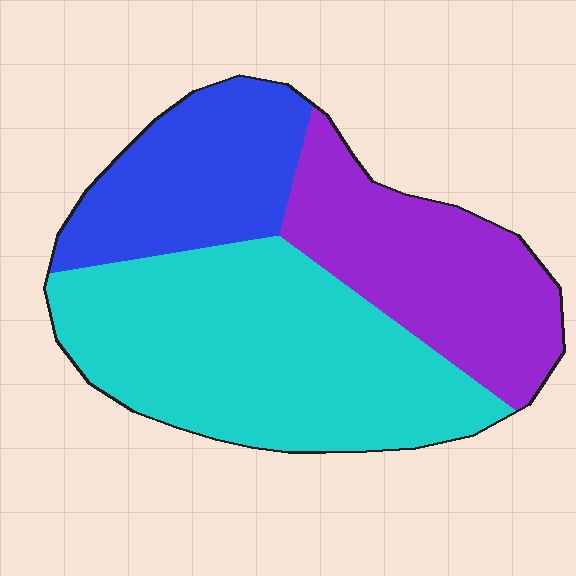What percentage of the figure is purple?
Purple takes up about one quarter (1/4) of the figure.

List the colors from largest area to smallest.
From largest to smallest: cyan, purple, blue.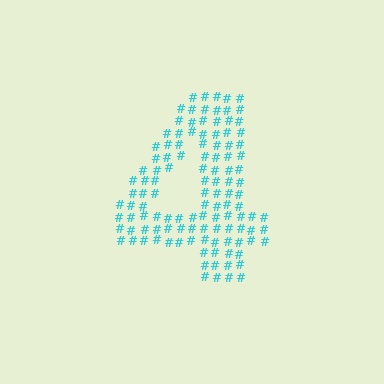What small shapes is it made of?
It is made of small hash symbols.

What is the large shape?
The large shape is the digit 4.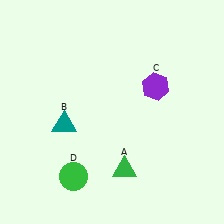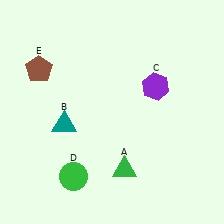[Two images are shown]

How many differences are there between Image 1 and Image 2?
There is 1 difference between the two images.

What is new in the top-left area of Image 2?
A brown pentagon (E) was added in the top-left area of Image 2.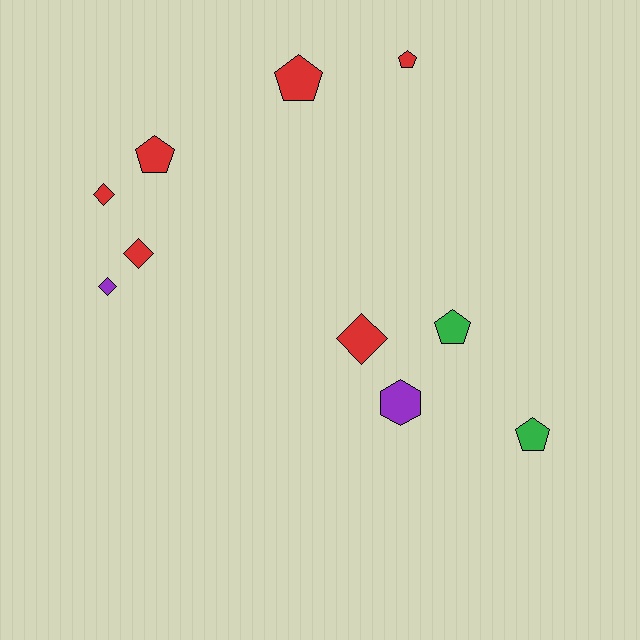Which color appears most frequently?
Red, with 6 objects.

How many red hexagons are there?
There are no red hexagons.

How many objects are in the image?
There are 10 objects.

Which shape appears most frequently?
Pentagon, with 5 objects.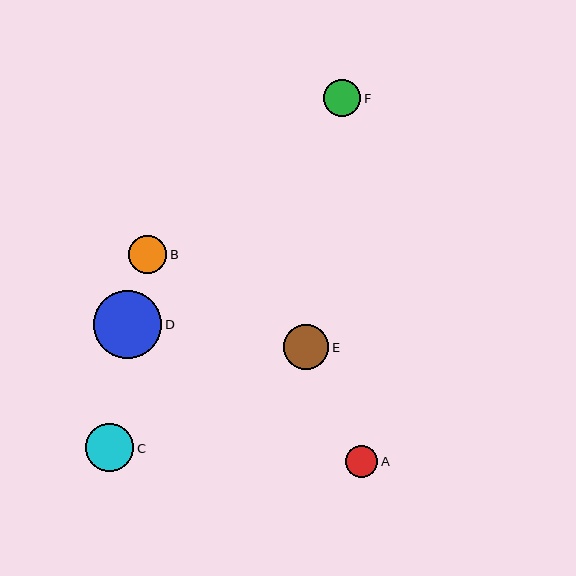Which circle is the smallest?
Circle A is the smallest with a size of approximately 32 pixels.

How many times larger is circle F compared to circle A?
Circle F is approximately 1.2 times the size of circle A.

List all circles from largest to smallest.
From largest to smallest: D, C, E, B, F, A.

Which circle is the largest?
Circle D is the largest with a size of approximately 68 pixels.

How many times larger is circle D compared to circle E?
Circle D is approximately 1.5 times the size of circle E.